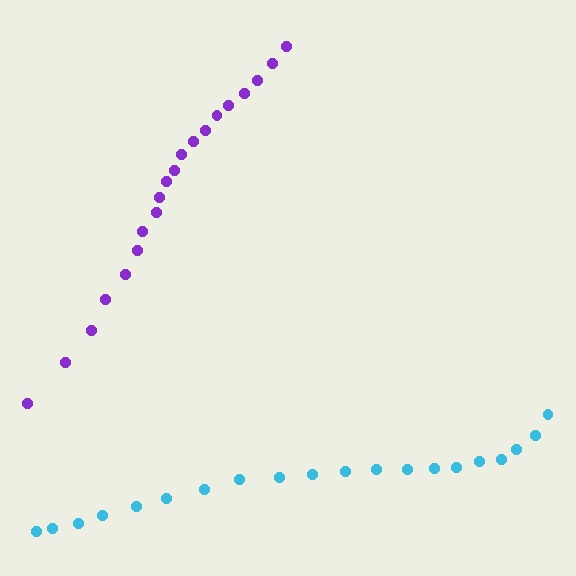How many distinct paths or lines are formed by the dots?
There are 2 distinct paths.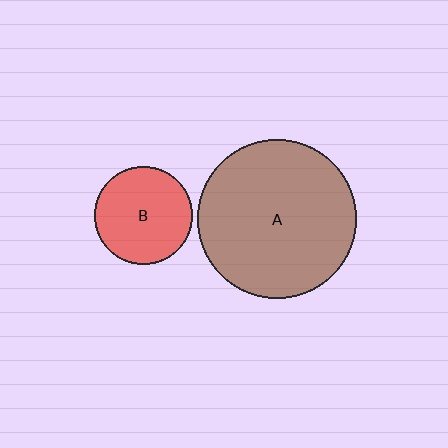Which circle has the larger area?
Circle A (brown).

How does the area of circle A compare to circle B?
Approximately 2.6 times.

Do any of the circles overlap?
No, none of the circles overlap.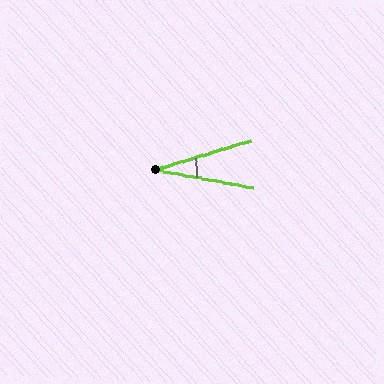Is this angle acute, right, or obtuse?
It is acute.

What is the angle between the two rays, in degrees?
Approximately 27 degrees.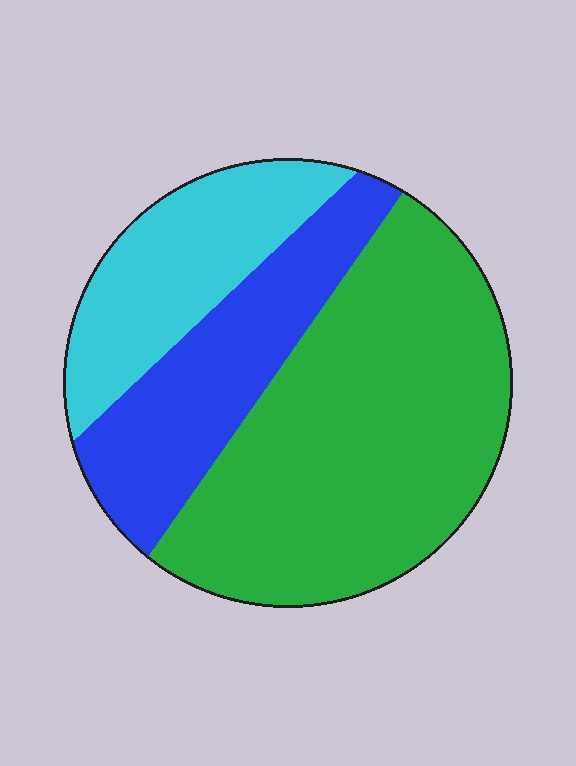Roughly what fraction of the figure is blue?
Blue covers roughly 25% of the figure.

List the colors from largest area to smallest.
From largest to smallest: green, blue, cyan.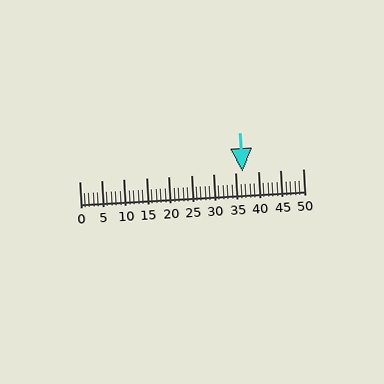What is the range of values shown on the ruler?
The ruler shows values from 0 to 50.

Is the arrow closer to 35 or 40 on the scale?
The arrow is closer to 35.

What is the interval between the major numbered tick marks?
The major tick marks are spaced 5 units apart.